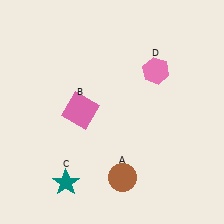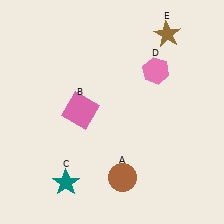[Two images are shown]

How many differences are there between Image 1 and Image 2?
There is 1 difference between the two images.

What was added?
A brown star (E) was added in Image 2.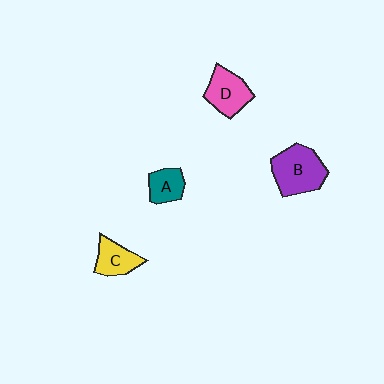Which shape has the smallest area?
Shape A (teal).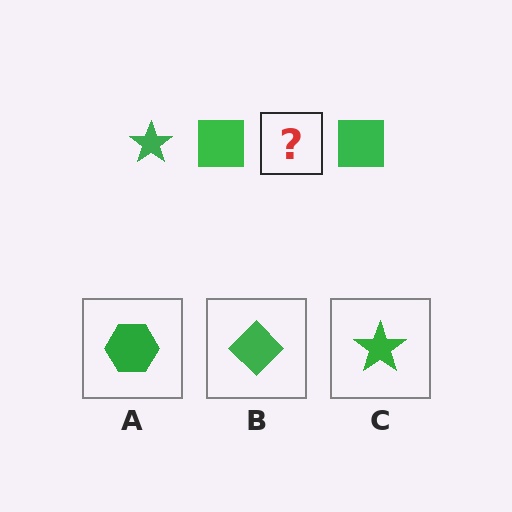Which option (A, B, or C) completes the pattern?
C.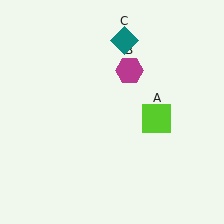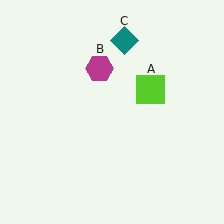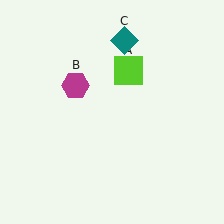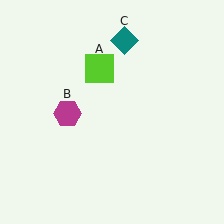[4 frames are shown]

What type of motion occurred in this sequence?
The lime square (object A), magenta hexagon (object B) rotated counterclockwise around the center of the scene.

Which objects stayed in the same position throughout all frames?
Teal diamond (object C) remained stationary.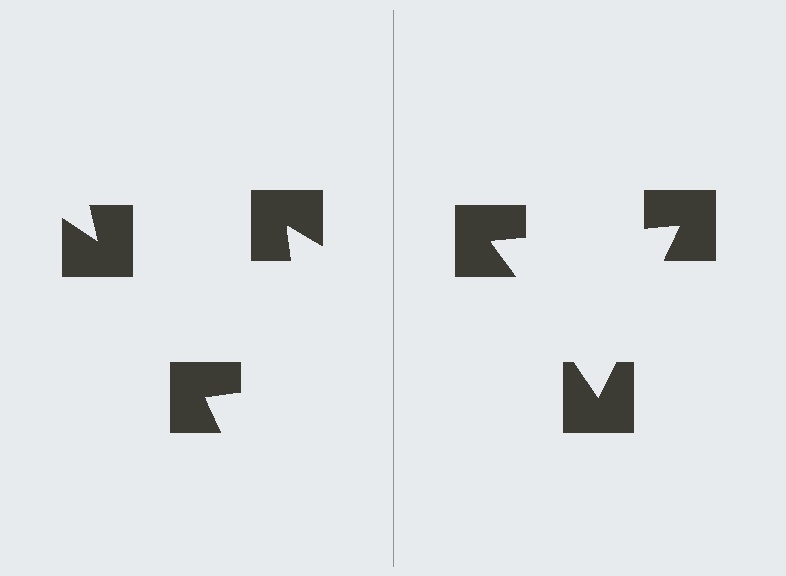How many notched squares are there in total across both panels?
6 — 3 on each side.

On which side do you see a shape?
An illusory triangle appears on the right side. On the left side the wedge cuts are rotated, so no coherent shape forms.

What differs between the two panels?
The notched squares are positioned identically on both sides; only the wedge orientations differ. On the right they align to a triangle; on the left they are misaligned.